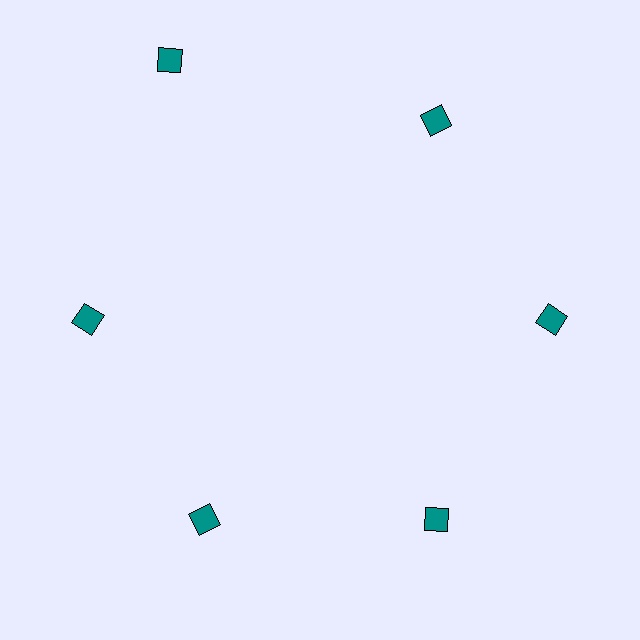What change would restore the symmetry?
The symmetry would be restored by moving it inward, back onto the ring so that all 6 squares sit at equal angles and equal distance from the center.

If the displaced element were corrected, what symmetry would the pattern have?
It would have 6-fold rotational symmetry — the pattern would map onto itself every 60 degrees.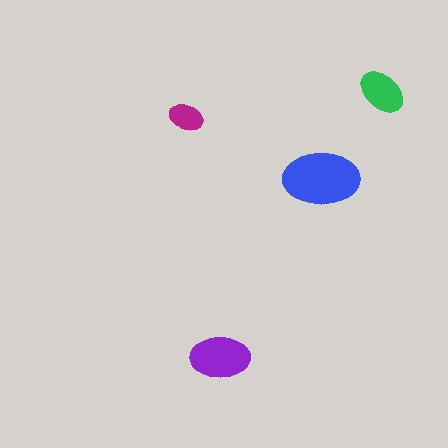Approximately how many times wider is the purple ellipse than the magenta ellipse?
About 1.5 times wider.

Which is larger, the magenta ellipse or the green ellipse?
The green one.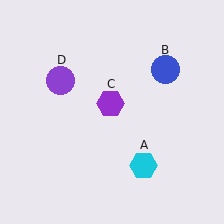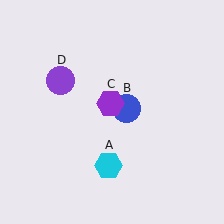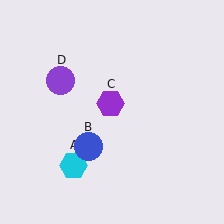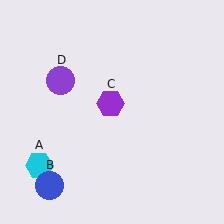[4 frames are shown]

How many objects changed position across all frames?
2 objects changed position: cyan hexagon (object A), blue circle (object B).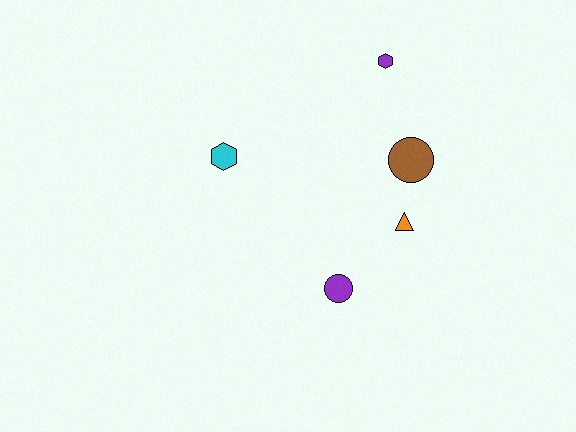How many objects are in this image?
There are 5 objects.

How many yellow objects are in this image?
There are no yellow objects.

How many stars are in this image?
There are no stars.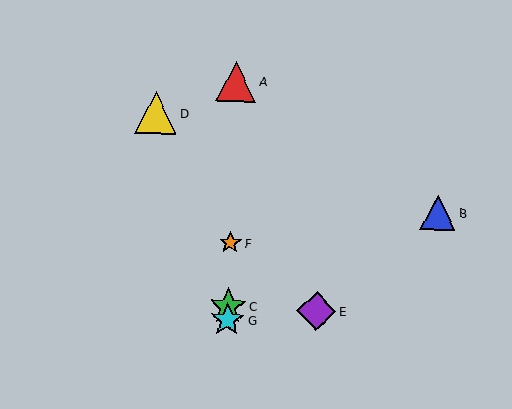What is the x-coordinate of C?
Object C is at x≈228.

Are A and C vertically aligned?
Yes, both are at x≈236.